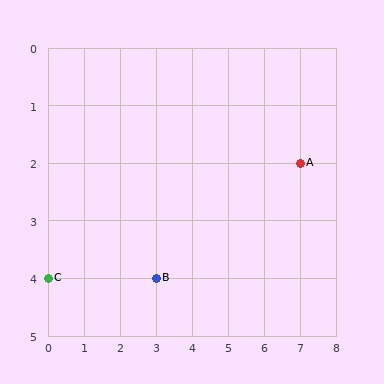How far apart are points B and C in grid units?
Points B and C are 3 columns apart.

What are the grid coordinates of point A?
Point A is at grid coordinates (7, 2).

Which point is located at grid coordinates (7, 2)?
Point A is at (7, 2).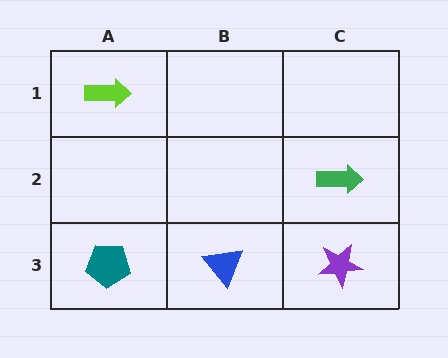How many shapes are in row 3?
3 shapes.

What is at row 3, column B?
A blue triangle.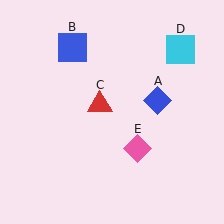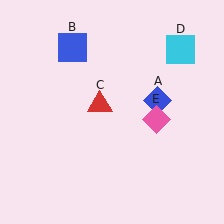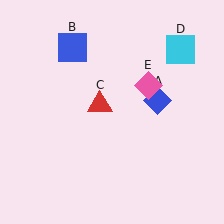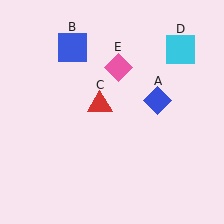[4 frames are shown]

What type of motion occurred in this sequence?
The pink diamond (object E) rotated counterclockwise around the center of the scene.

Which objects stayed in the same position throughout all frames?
Blue diamond (object A) and blue square (object B) and red triangle (object C) and cyan square (object D) remained stationary.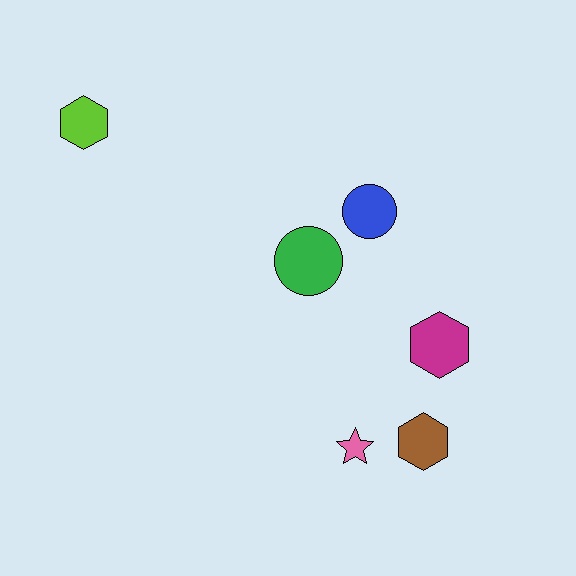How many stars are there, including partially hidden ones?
There is 1 star.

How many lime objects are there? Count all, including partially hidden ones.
There is 1 lime object.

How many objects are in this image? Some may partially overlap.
There are 6 objects.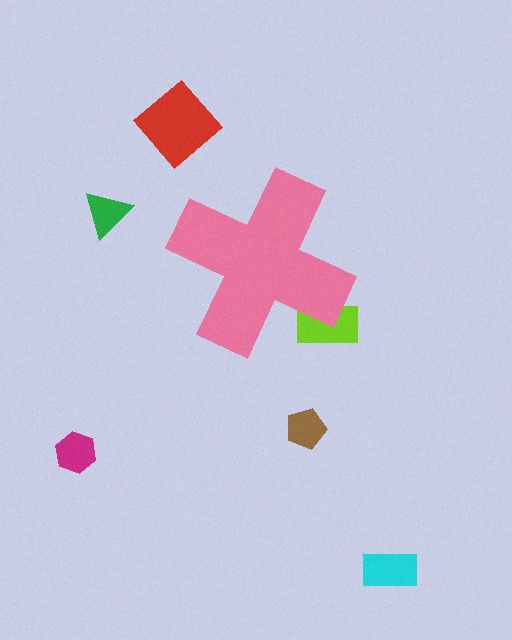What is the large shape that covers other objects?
A pink cross.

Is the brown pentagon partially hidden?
No, the brown pentagon is fully visible.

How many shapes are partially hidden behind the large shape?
1 shape is partially hidden.